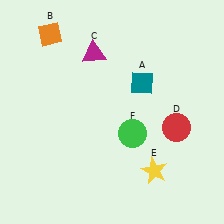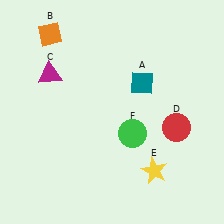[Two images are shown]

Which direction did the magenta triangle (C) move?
The magenta triangle (C) moved left.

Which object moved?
The magenta triangle (C) moved left.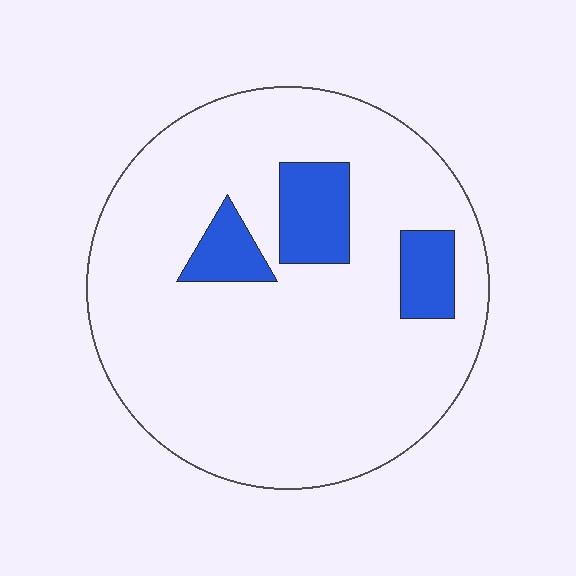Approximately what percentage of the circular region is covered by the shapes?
Approximately 15%.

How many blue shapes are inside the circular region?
3.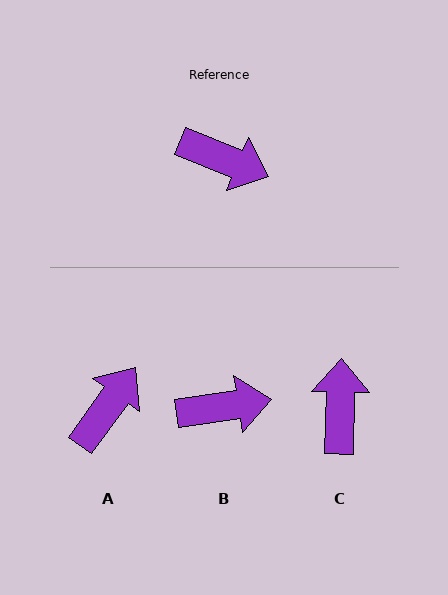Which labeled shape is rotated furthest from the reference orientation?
C, about 110 degrees away.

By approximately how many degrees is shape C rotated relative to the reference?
Approximately 110 degrees counter-clockwise.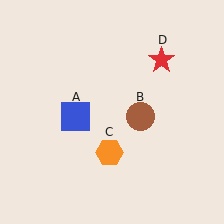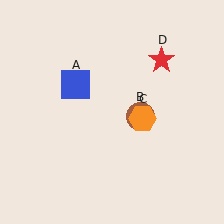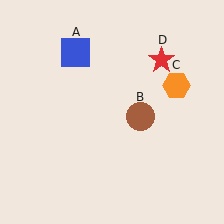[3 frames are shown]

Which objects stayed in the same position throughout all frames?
Brown circle (object B) and red star (object D) remained stationary.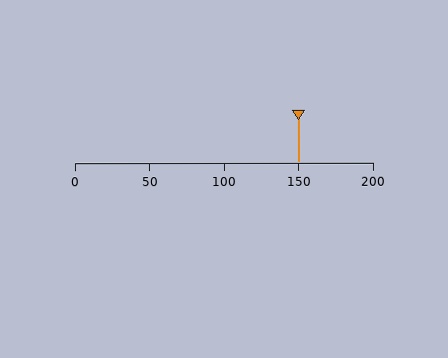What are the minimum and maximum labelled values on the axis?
The axis runs from 0 to 200.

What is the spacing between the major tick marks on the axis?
The major ticks are spaced 50 apart.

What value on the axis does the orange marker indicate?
The marker indicates approximately 150.